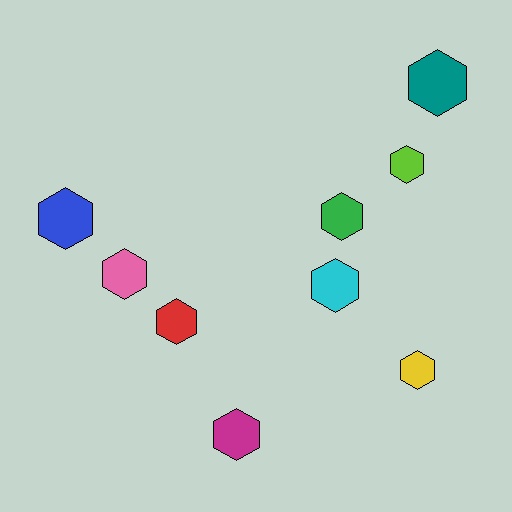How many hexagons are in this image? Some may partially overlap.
There are 9 hexagons.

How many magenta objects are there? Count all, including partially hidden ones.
There is 1 magenta object.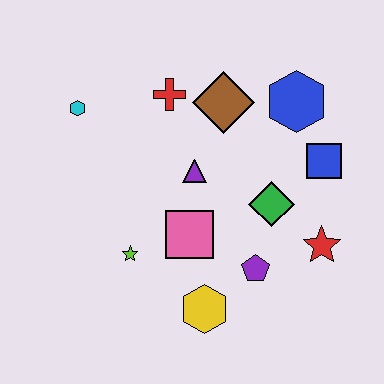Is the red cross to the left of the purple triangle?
Yes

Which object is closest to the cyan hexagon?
The red cross is closest to the cyan hexagon.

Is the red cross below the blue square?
No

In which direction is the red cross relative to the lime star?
The red cross is above the lime star.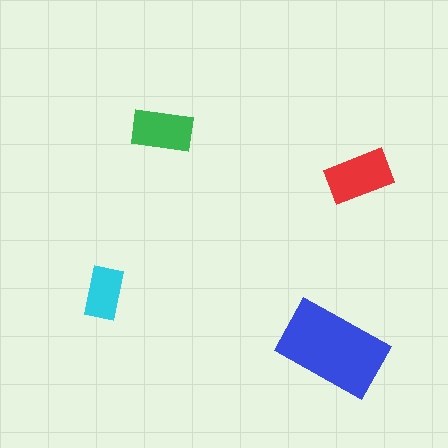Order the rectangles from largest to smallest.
the blue one, the red one, the green one, the cyan one.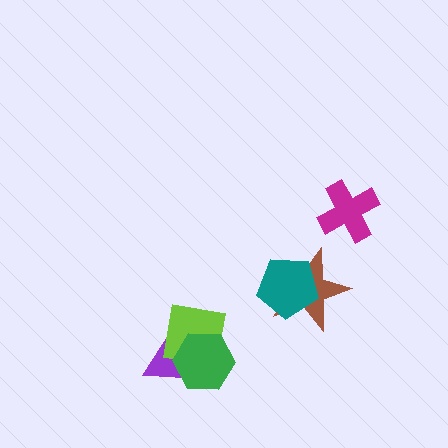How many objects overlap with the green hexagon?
2 objects overlap with the green hexagon.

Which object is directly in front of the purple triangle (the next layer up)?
The lime square is directly in front of the purple triangle.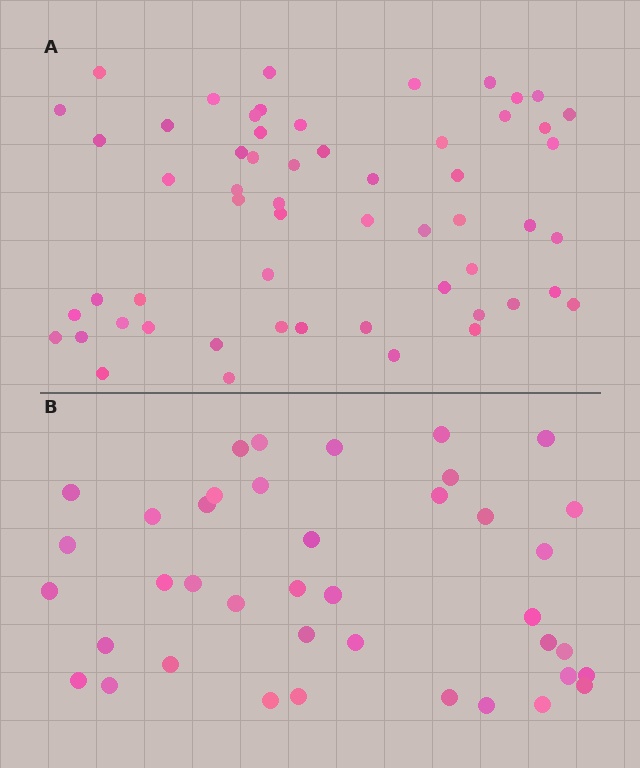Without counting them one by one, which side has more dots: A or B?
Region A (the top region) has more dots.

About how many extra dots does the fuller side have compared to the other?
Region A has approximately 15 more dots than region B.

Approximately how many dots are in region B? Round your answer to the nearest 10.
About 40 dots.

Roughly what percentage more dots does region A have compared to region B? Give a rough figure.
About 40% more.